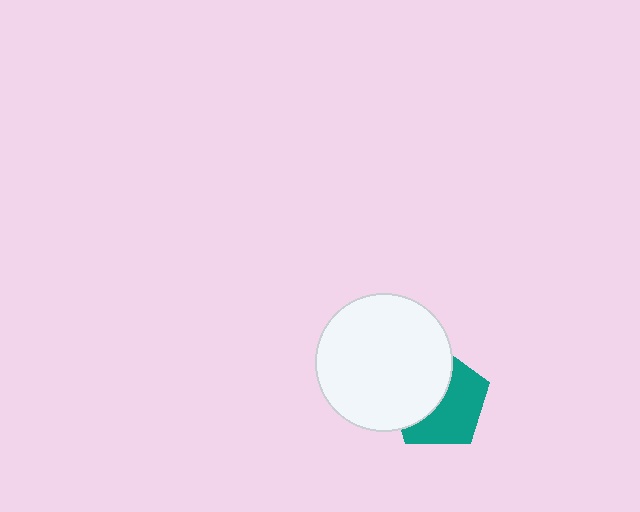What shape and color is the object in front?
The object in front is a white circle.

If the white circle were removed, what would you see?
You would see the complete teal pentagon.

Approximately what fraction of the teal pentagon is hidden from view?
Roughly 48% of the teal pentagon is hidden behind the white circle.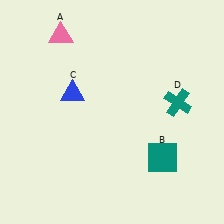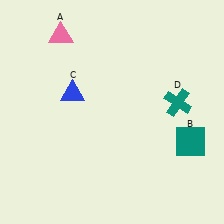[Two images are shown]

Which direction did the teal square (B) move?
The teal square (B) moved right.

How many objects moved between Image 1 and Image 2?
1 object moved between the two images.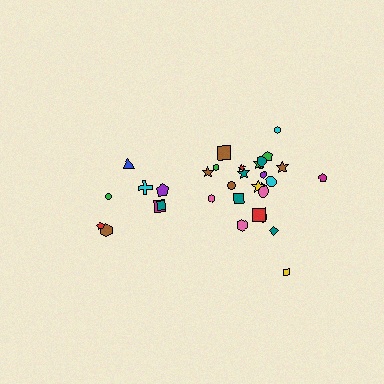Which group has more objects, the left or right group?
The right group.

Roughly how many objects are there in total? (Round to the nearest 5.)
Roughly 35 objects in total.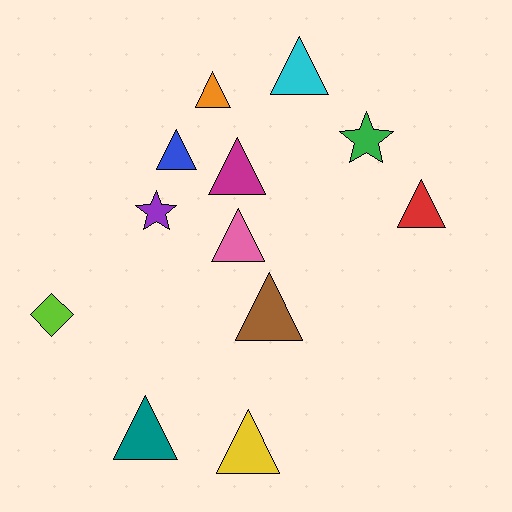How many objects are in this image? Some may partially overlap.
There are 12 objects.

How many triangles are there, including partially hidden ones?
There are 9 triangles.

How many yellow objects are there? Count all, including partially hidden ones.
There is 1 yellow object.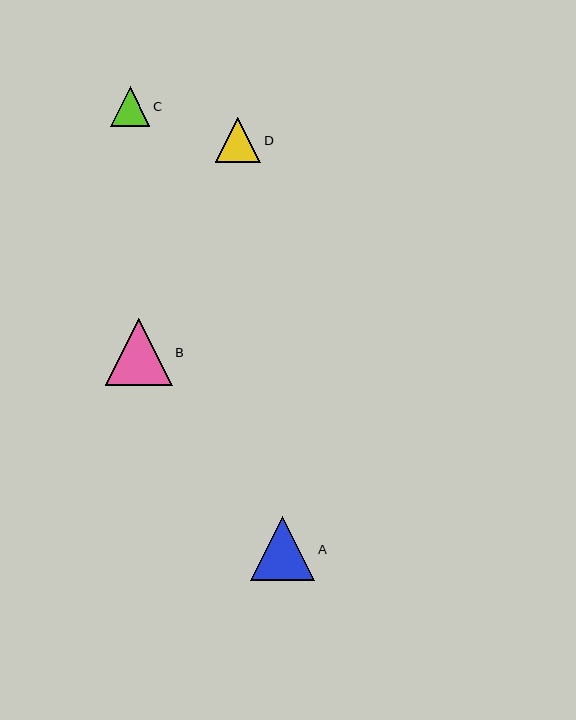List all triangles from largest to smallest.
From largest to smallest: B, A, D, C.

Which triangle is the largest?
Triangle B is the largest with a size of approximately 66 pixels.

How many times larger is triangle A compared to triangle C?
Triangle A is approximately 1.6 times the size of triangle C.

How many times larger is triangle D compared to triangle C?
Triangle D is approximately 1.1 times the size of triangle C.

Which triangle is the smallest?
Triangle C is the smallest with a size of approximately 40 pixels.